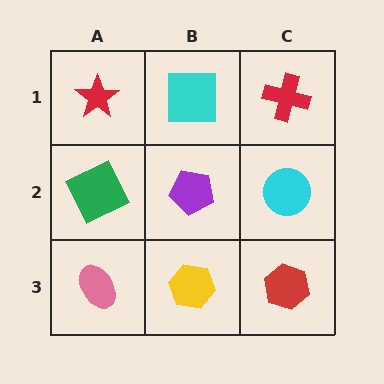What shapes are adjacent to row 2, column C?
A red cross (row 1, column C), a red hexagon (row 3, column C), a purple pentagon (row 2, column B).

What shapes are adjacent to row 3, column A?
A green square (row 2, column A), a yellow hexagon (row 3, column B).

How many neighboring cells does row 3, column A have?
2.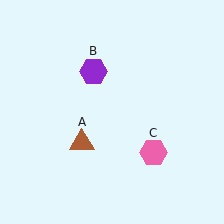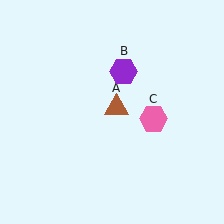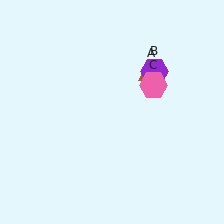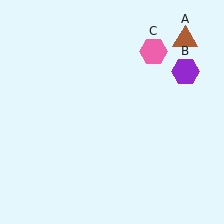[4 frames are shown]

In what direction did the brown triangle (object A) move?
The brown triangle (object A) moved up and to the right.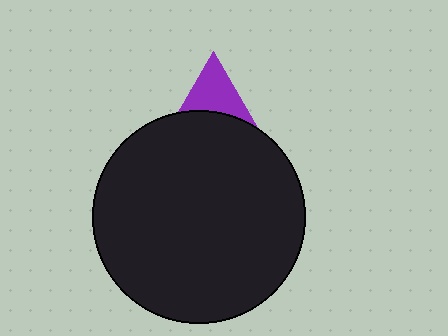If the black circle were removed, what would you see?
You would see the complete purple triangle.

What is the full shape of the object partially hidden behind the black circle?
The partially hidden object is a purple triangle.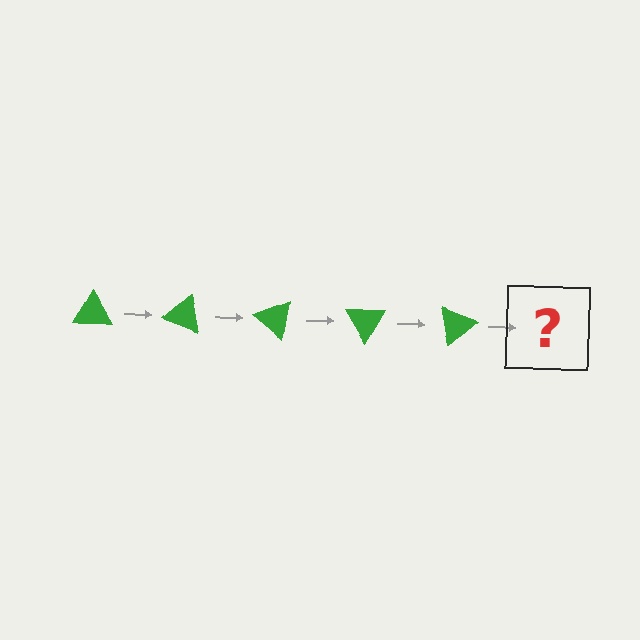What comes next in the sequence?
The next element should be a green triangle rotated 100 degrees.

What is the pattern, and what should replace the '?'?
The pattern is that the triangle rotates 20 degrees each step. The '?' should be a green triangle rotated 100 degrees.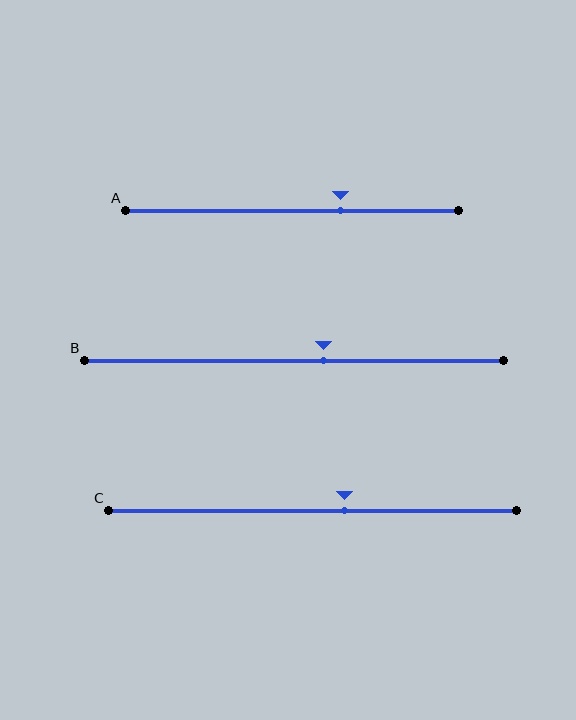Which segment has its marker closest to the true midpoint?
Segment B has its marker closest to the true midpoint.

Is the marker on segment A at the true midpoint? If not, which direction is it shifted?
No, the marker on segment A is shifted to the right by about 14% of the segment length.